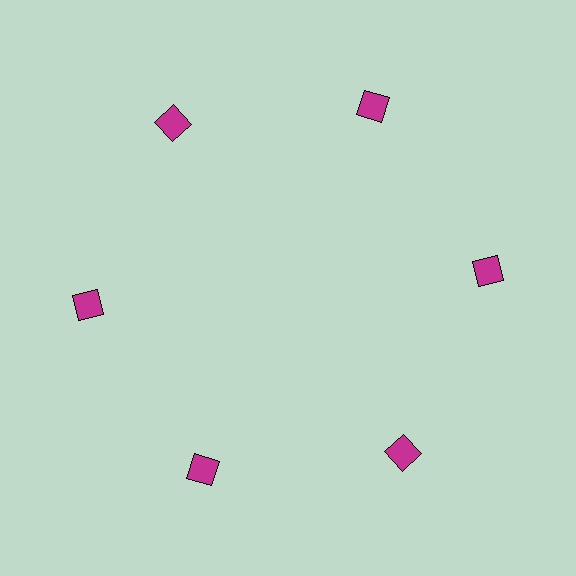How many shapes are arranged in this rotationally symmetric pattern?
There are 6 shapes, arranged in 6 groups of 1.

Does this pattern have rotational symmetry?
Yes, this pattern has 6-fold rotational symmetry. It looks the same after rotating 60 degrees around the center.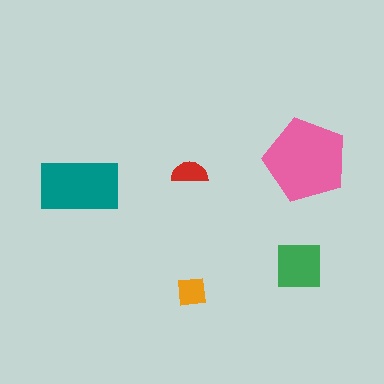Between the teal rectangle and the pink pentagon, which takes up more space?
The pink pentagon.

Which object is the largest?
The pink pentagon.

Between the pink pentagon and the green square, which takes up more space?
The pink pentagon.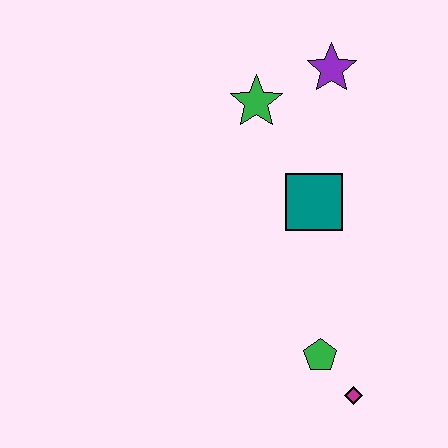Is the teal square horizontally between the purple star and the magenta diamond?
No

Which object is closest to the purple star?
The green star is closest to the purple star.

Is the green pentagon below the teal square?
Yes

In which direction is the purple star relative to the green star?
The purple star is to the right of the green star.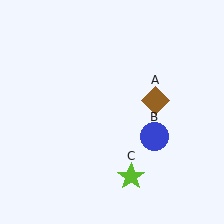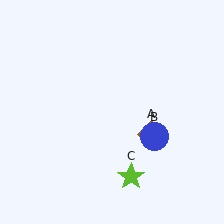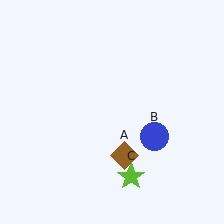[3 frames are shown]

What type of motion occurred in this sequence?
The brown diamond (object A) rotated clockwise around the center of the scene.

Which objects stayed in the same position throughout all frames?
Blue circle (object B) and lime star (object C) remained stationary.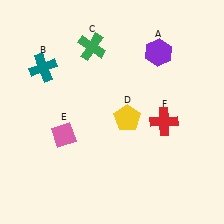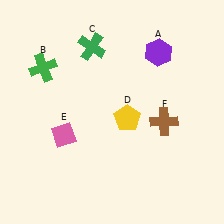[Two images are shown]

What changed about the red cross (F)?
In Image 1, F is red. In Image 2, it changed to brown.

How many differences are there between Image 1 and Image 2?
There are 2 differences between the two images.